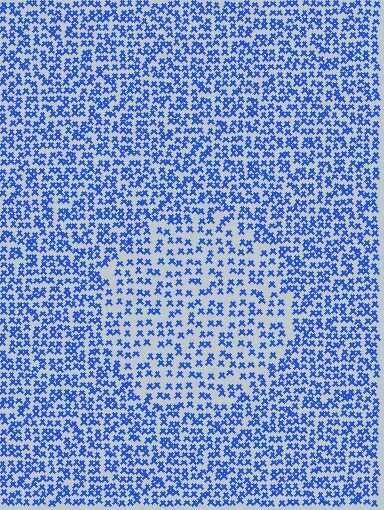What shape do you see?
I see a circle.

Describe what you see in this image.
The image contains small blue elements arranged at two different densities. A circle-shaped region is visible where the elements are less densely packed than the surrounding area.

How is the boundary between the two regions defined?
The boundary is defined by a change in element density (approximately 1.7x ratio). All elements are the same color, size, and shape.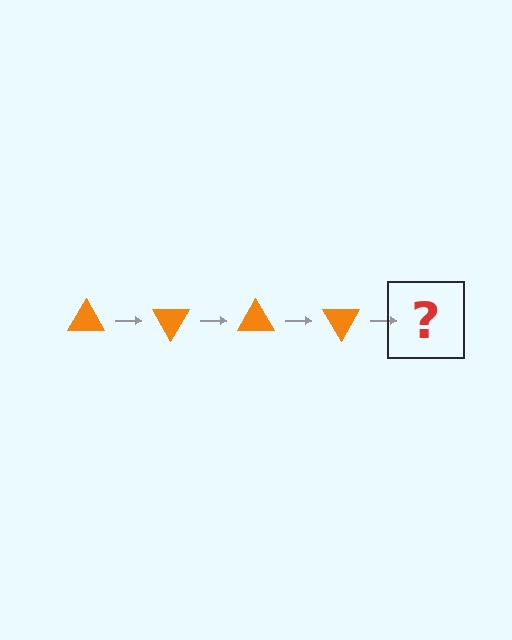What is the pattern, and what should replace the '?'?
The pattern is that the triangle rotates 60 degrees each step. The '?' should be an orange triangle rotated 240 degrees.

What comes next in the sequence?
The next element should be an orange triangle rotated 240 degrees.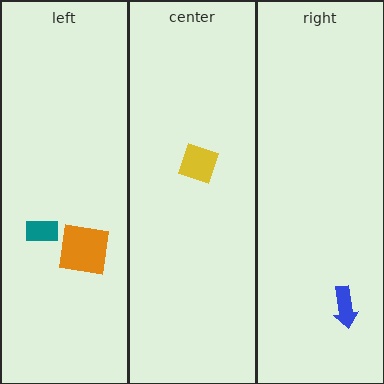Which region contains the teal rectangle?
The left region.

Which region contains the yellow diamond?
The center region.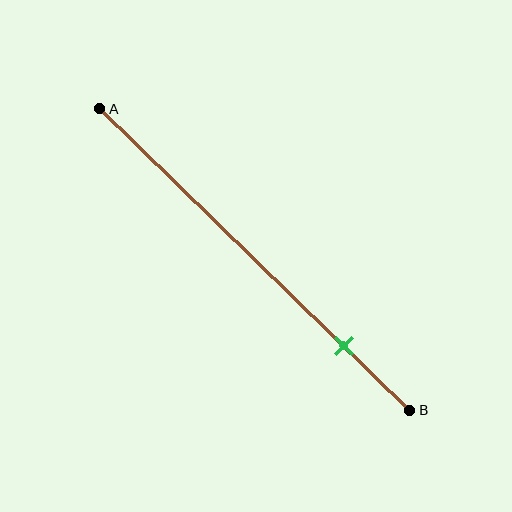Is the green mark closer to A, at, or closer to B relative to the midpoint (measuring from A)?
The green mark is closer to point B than the midpoint of segment AB.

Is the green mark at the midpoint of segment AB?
No, the mark is at about 80% from A, not at the 50% midpoint.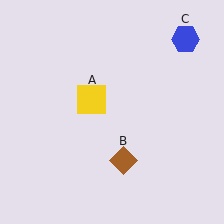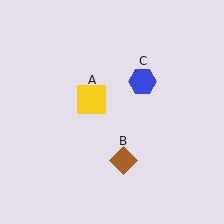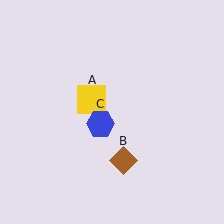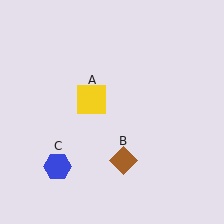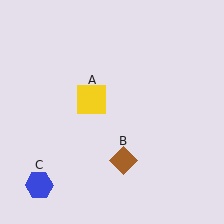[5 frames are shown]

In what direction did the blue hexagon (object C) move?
The blue hexagon (object C) moved down and to the left.